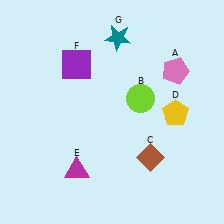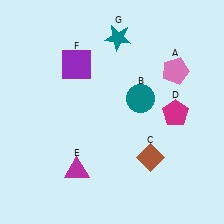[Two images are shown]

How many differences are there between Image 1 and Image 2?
There are 2 differences between the two images.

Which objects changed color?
B changed from lime to teal. D changed from yellow to magenta.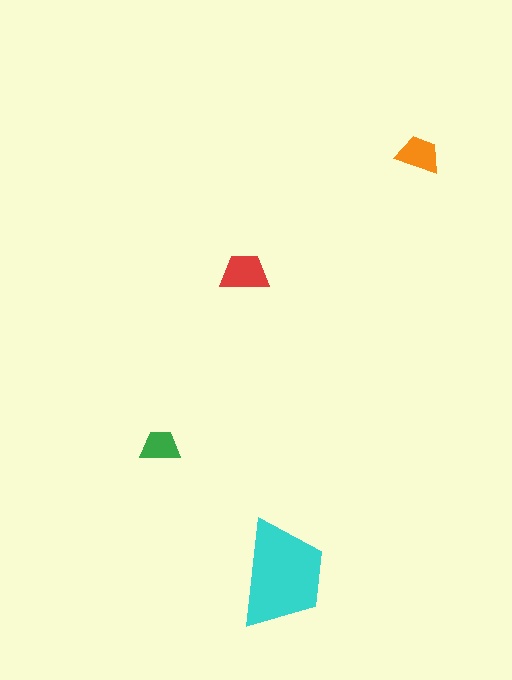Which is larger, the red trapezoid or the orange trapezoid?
The red one.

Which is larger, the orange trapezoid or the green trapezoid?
The orange one.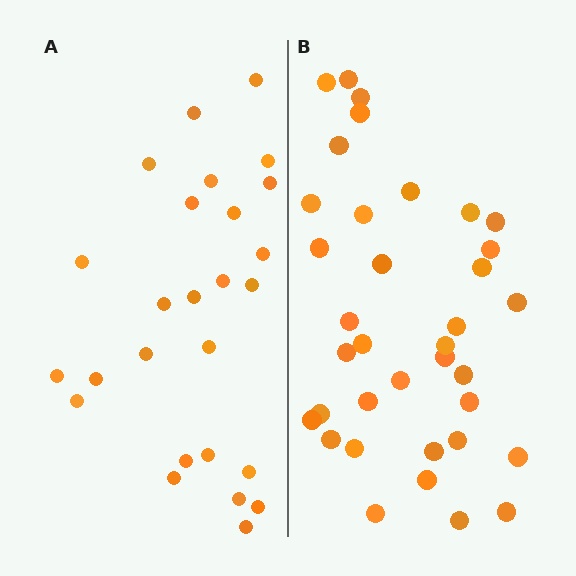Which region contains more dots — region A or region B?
Region B (the right region) has more dots.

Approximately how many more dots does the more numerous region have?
Region B has roughly 10 or so more dots than region A.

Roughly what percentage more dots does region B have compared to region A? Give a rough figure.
About 40% more.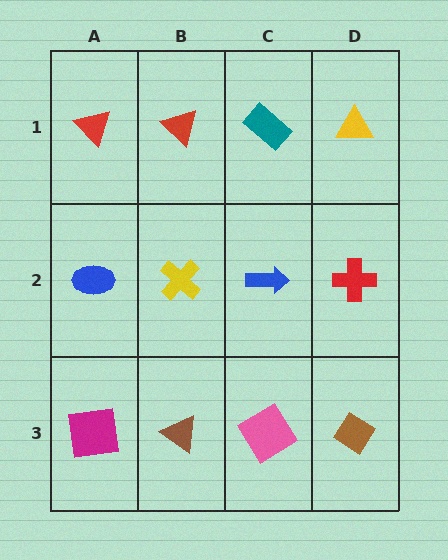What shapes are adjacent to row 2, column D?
A yellow triangle (row 1, column D), a brown diamond (row 3, column D), a blue arrow (row 2, column C).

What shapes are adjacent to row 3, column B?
A yellow cross (row 2, column B), a magenta square (row 3, column A), a pink diamond (row 3, column C).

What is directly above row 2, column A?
A red triangle.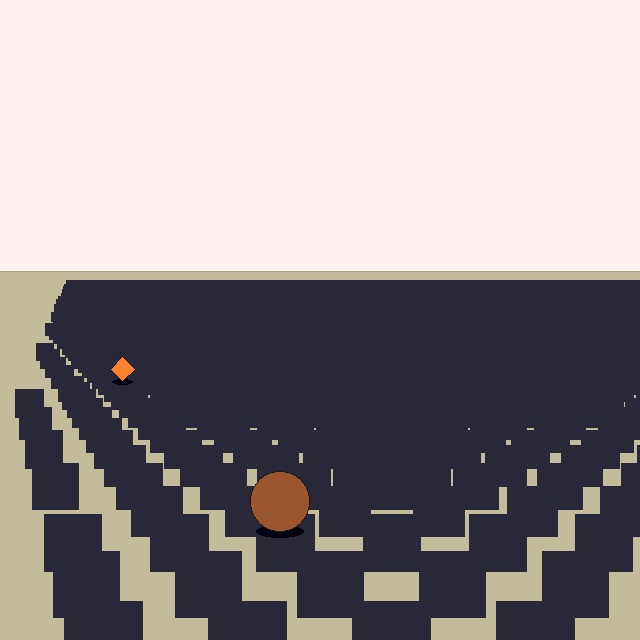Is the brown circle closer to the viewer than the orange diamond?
Yes. The brown circle is closer — you can tell from the texture gradient: the ground texture is coarser near it.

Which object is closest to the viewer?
The brown circle is closest. The texture marks near it are larger and more spread out.